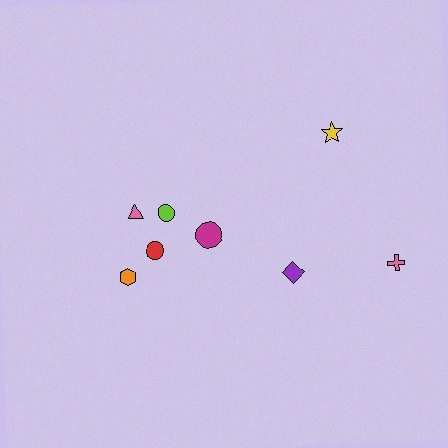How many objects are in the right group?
There are 3 objects.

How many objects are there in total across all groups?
There are 8 objects.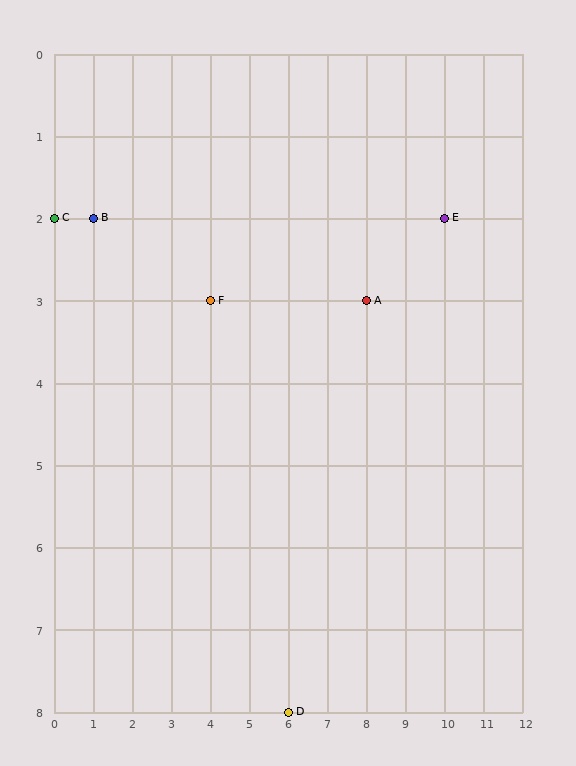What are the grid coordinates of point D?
Point D is at grid coordinates (6, 8).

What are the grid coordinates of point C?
Point C is at grid coordinates (0, 2).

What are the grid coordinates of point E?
Point E is at grid coordinates (10, 2).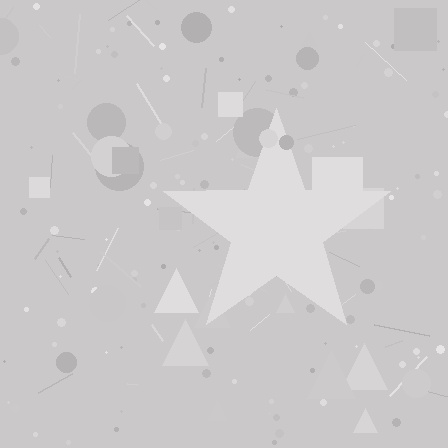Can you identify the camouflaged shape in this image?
The camouflaged shape is a star.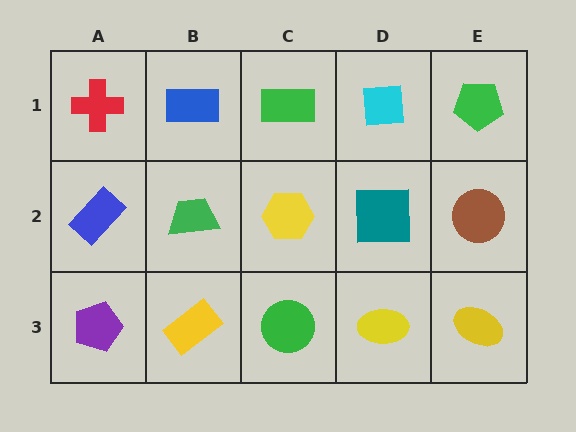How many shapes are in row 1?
5 shapes.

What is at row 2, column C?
A yellow hexagon.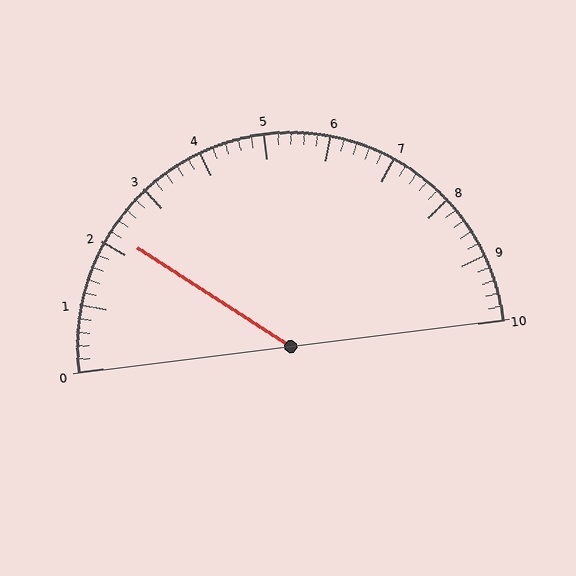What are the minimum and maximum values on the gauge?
The gauge ranges from 0 to 10.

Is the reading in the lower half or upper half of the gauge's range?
The reading is in the lower half of the range (0 to 10).